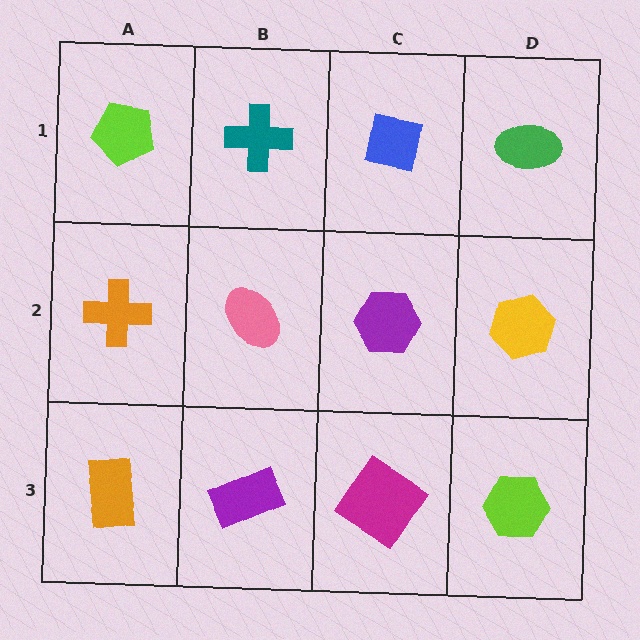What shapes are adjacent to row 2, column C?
A blue square (row 1, column C), a magenta diamond (row 3, column C), a pink ellipse (row 2, column B), a yellow hexagon (row 2, column D).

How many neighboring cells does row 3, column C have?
3.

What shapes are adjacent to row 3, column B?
A pink ellipse (row 2, column B), an orange rectangle (row 3, column A), a magenta diamond (row 3, column C).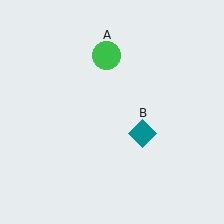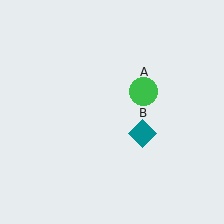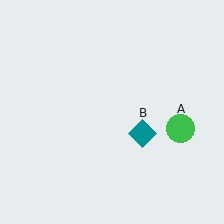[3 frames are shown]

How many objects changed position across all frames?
1 object changed position: green circle (object A).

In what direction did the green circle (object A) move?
The green circle (object A) moved down and to the right.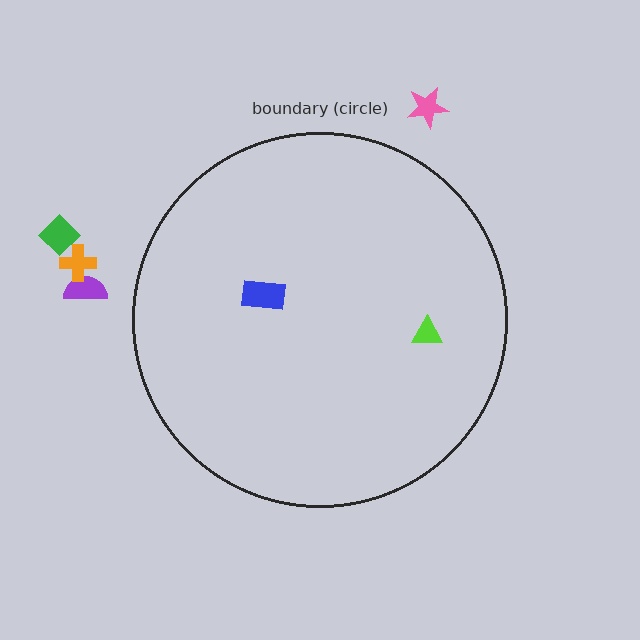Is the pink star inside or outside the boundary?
Outside.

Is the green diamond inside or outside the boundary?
Outside.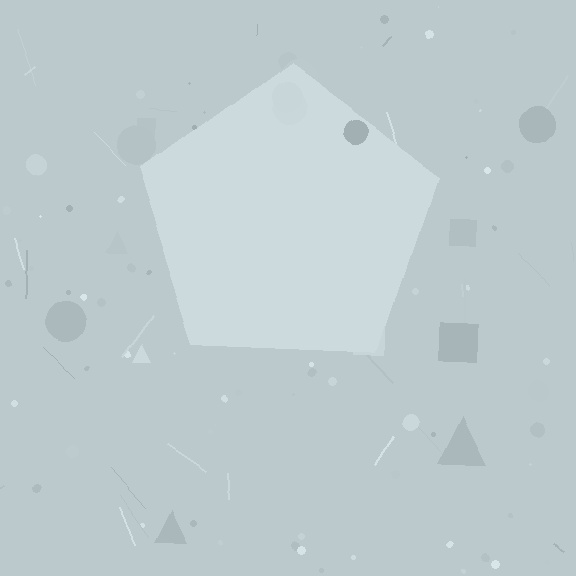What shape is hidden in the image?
A pentagon is hidden in the image.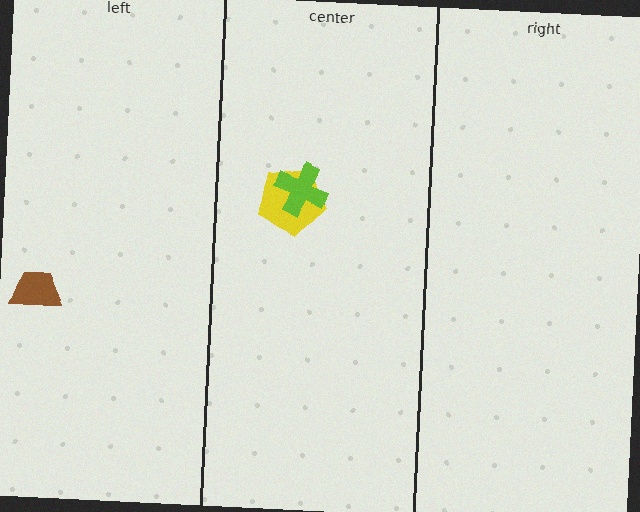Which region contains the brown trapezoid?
The left region.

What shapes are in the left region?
The brown trapezoid.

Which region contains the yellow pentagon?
The center region.